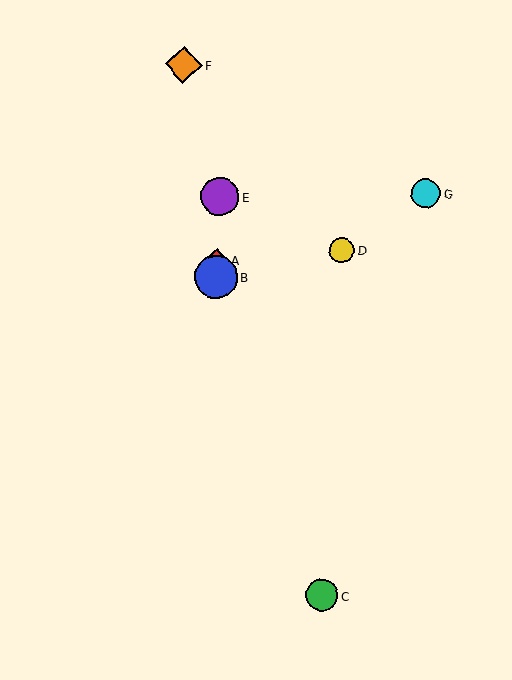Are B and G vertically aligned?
No, B is at x≈216 and G is at x≈426.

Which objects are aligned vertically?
Objects A, B, E are aligned vertically.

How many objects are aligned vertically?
3 objects (A, B, E) are aligned vertically.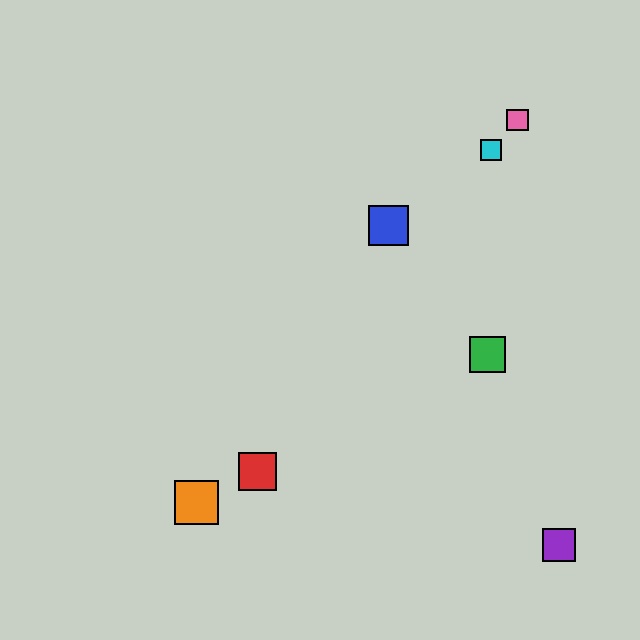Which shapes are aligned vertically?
The yellow square, the orange square are aligned vertically.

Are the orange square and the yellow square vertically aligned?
Yes, both are at x≈196.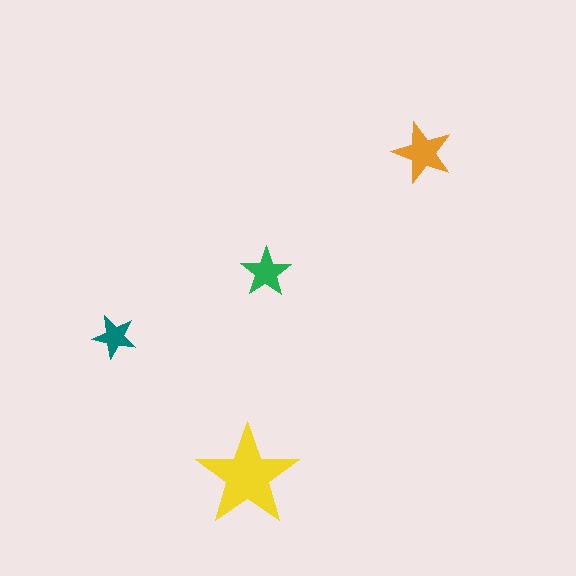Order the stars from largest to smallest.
the yellow one, the orange one, the green one, the teal one.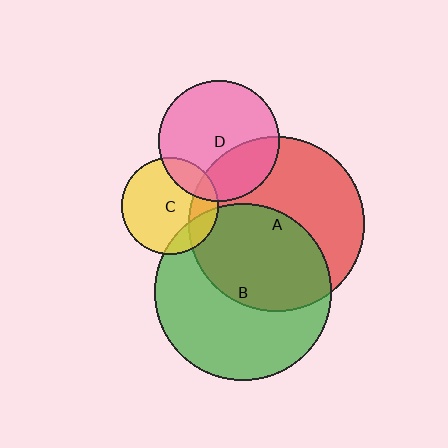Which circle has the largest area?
Circle B (green).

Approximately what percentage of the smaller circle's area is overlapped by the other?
Approximately 30%.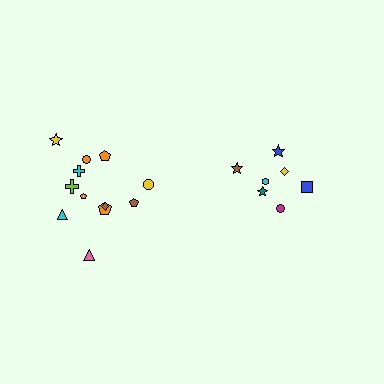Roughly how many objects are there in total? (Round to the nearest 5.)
Roughly 20 objects in total.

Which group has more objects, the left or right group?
The left group.